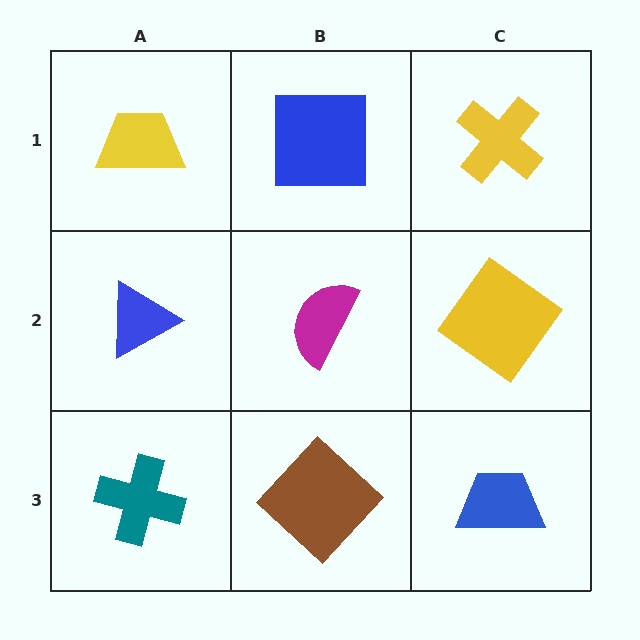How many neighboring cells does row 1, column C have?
2.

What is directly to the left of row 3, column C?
A brown diamond.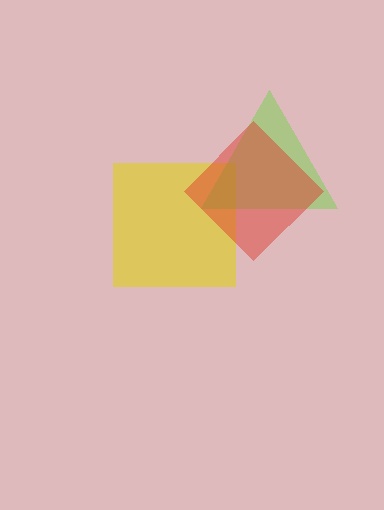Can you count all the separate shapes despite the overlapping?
Yes, there are 3 separate shapes.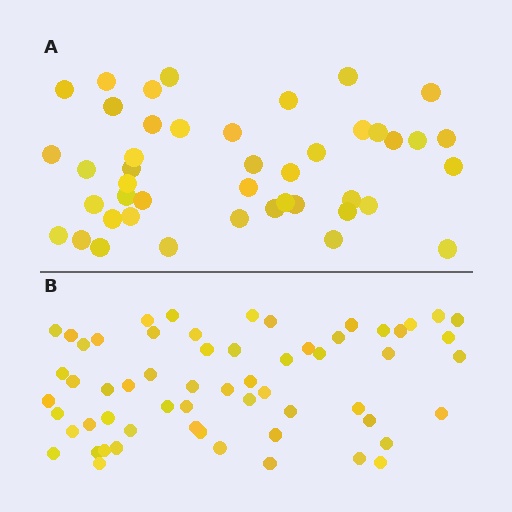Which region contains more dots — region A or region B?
Region B (the bottom region) has more dots.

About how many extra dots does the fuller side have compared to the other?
Region B has approximately 15 more dots than region A.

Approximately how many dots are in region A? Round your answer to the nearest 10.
About 40 dots. (The exact count is 44, which rounds to 40.)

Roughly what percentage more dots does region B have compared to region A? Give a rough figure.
About 35% more.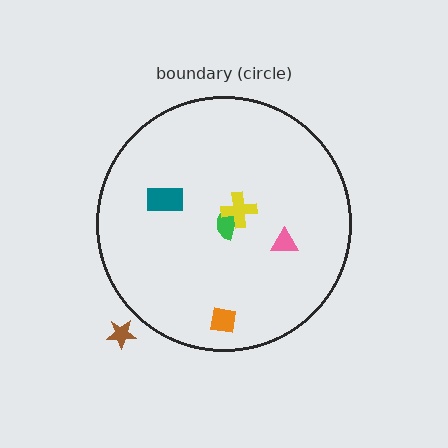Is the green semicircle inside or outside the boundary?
Inside.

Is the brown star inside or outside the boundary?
Outside.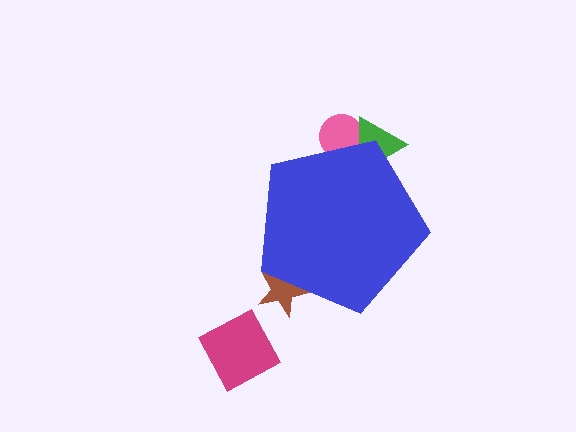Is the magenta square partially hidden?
No, the magenta square is fully visible.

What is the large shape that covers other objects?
A blue pentagon.